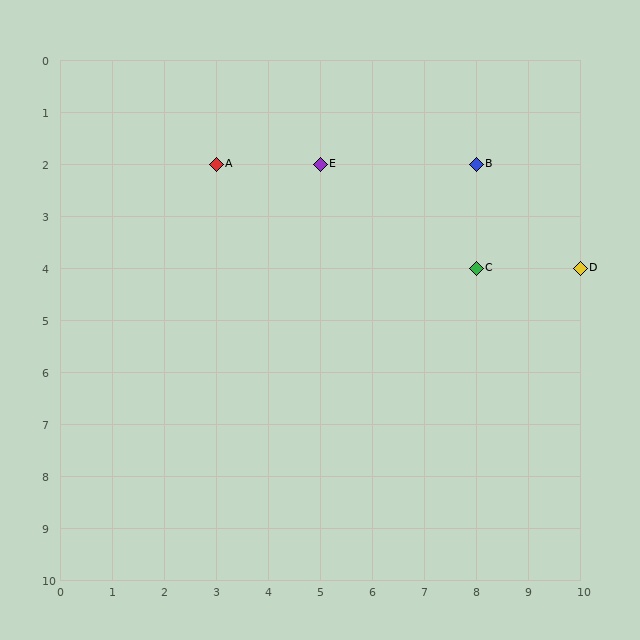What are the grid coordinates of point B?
Point B is at grid coordinates (8, 2).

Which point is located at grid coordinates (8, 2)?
Point B is at (8, 2).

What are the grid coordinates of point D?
Point D is at grid coordinates (10, 4).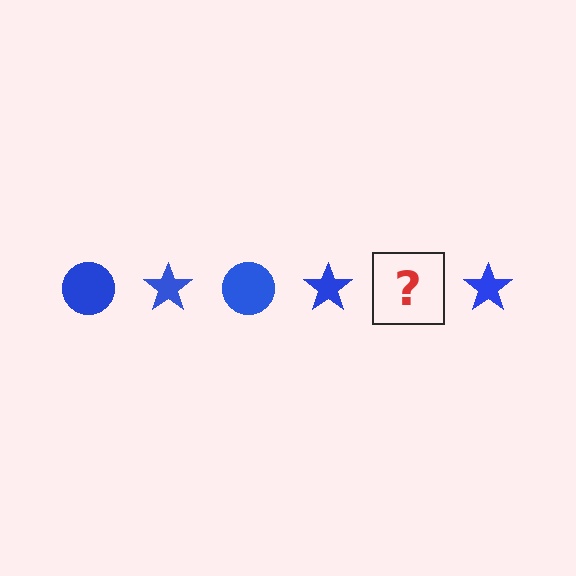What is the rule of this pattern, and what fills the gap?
The rule is that the pattern cycles through circle, star shapes in blue. The gap should be filled with a blue circle.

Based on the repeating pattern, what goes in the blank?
The blank should be a blue circle.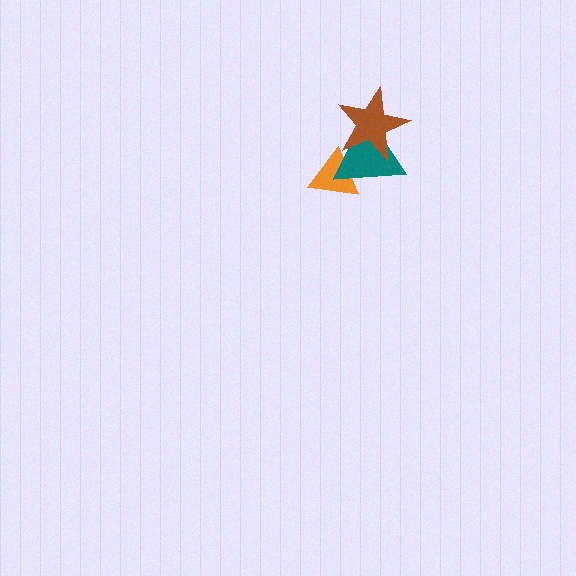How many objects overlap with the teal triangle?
2 objects overlap with the teal triangle.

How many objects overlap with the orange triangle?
1 object overlaps with the orange triangle.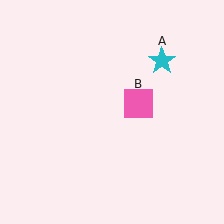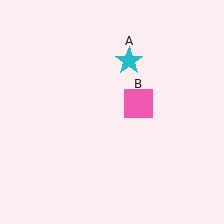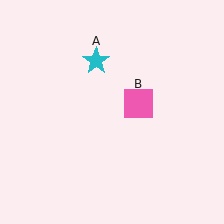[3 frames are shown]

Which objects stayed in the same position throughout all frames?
Pink square (object B) remained stationary.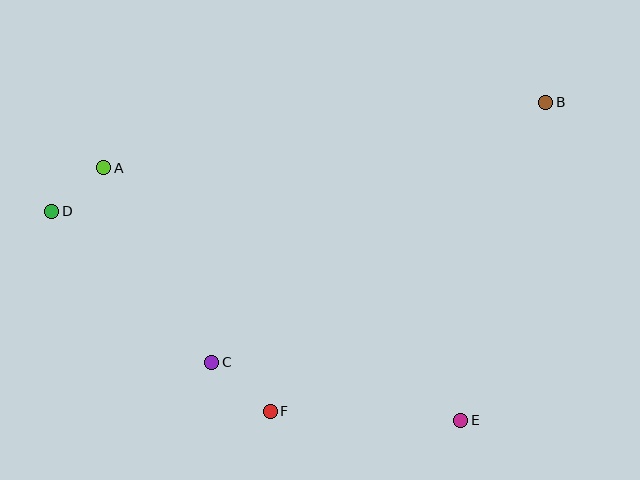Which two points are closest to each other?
Points A and D are closest to each other.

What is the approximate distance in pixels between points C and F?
The distance between C and F is approximately 76 pixels.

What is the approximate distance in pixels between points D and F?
The distance between D and F is approximately 296 pixels.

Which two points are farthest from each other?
Points B and D are farthest from each other.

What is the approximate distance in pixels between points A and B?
The distance between A and B is approximately 447 pixels.